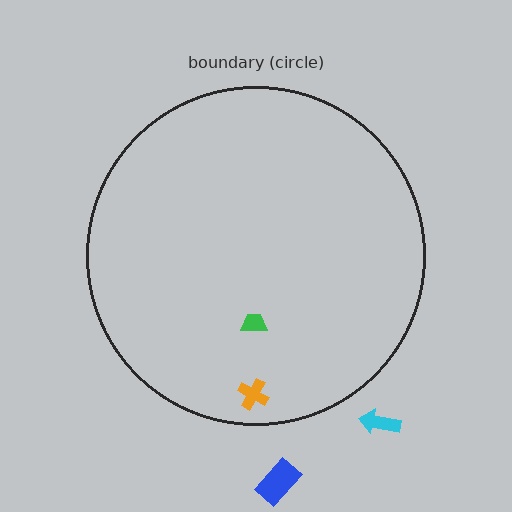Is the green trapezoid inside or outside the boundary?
Inside.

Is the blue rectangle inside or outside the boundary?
Outside.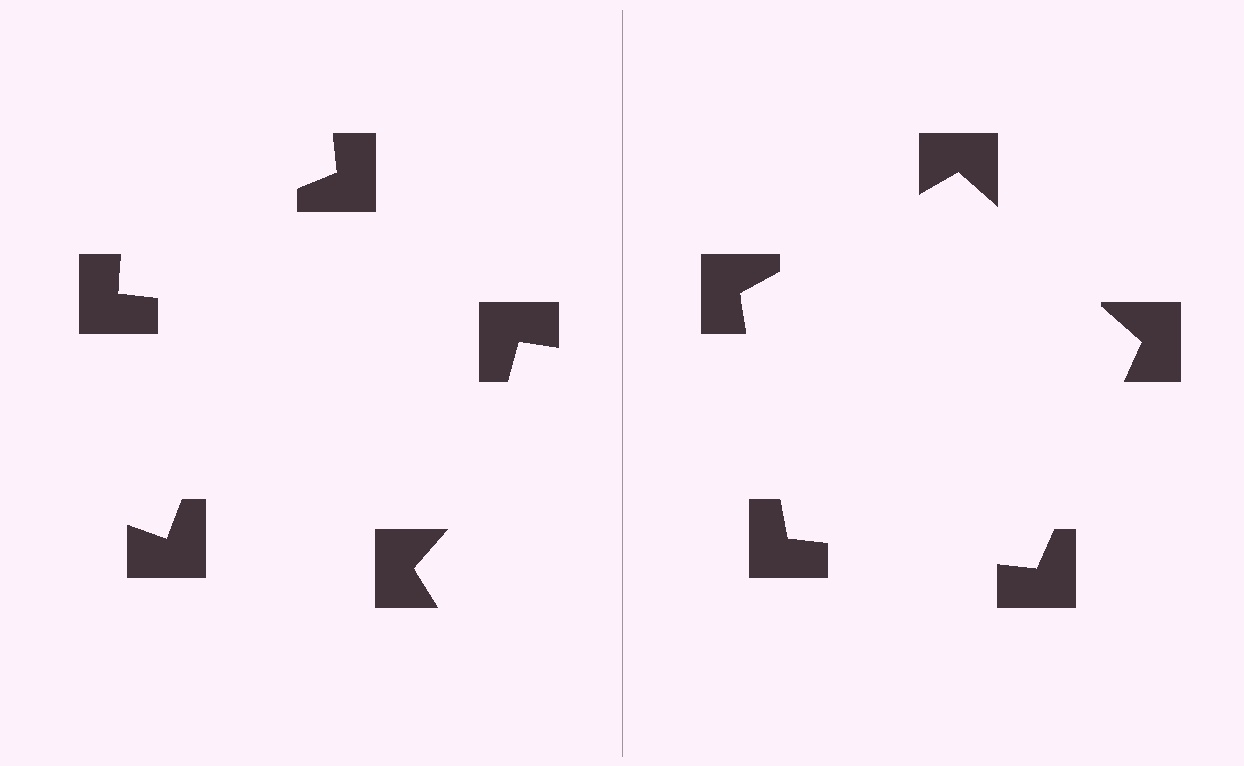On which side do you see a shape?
An illusory pentagon appears on the right side. On the left side the wedge cuts are rotated, so no coherent shape forms.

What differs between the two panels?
The notched squares are positioned identically on both sides; only the wedge orientations differ. On the right they align to a pentagon; on the left they are misaligned.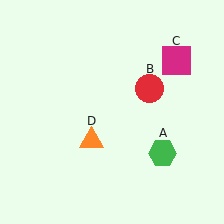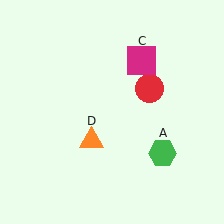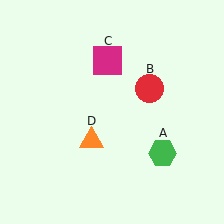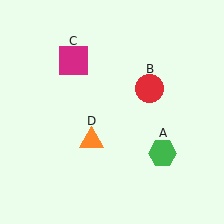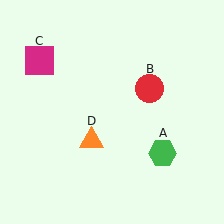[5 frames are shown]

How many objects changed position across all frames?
1 object changed position: magenta square (object C).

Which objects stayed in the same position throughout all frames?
Green hexagon (object A) and red circle (object B) and orange triangle (object D) remained stationary.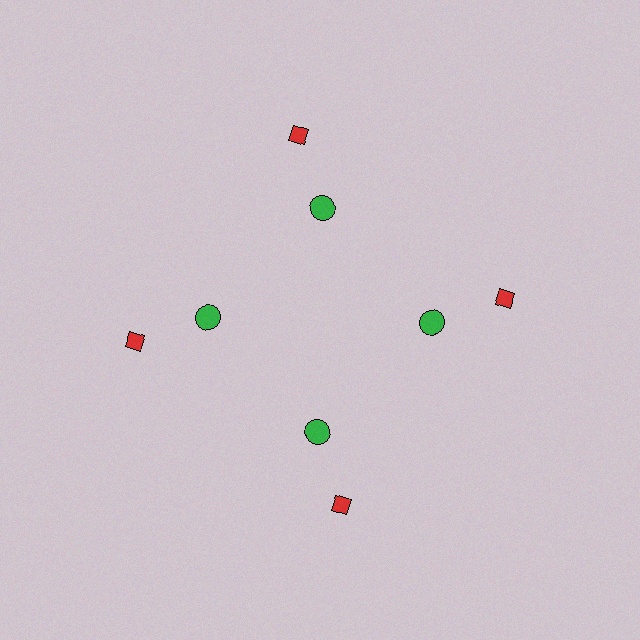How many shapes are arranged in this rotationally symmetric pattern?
There are 8 shapes, arranged in 4 groups of 2.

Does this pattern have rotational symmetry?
Yes, this pattern has 4-fold rotational symmetry. It looks the same after rotating 90 degrees around the center.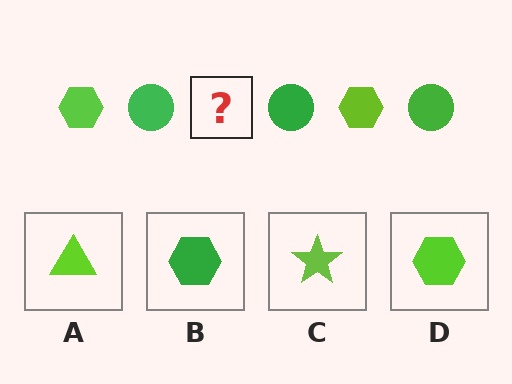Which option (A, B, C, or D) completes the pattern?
D.